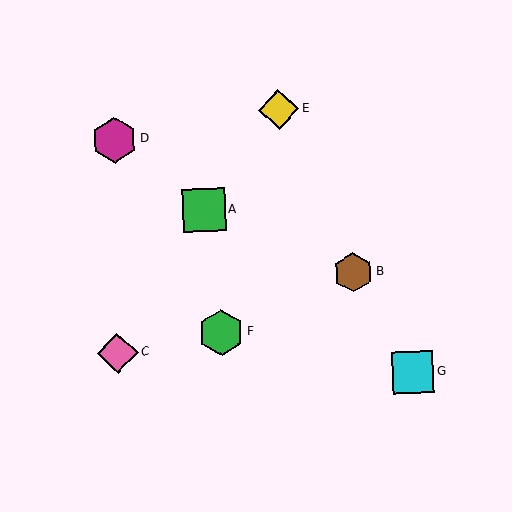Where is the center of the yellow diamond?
The center of the yellow diamond is at (279, 109).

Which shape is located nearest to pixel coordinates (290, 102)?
The yellow diamond (labeled E) at (279, 109) is nearest to that location.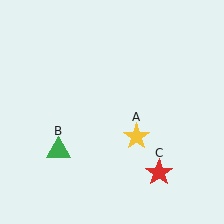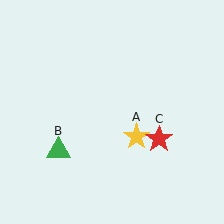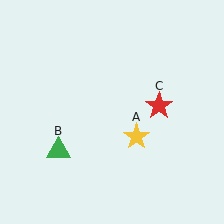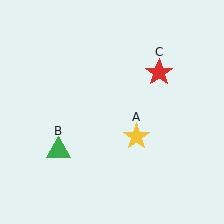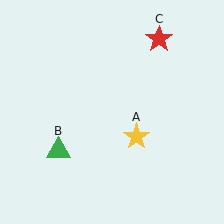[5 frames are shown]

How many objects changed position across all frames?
1 object changed position: red star (object C).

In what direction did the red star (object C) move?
The red star (object C) moved up.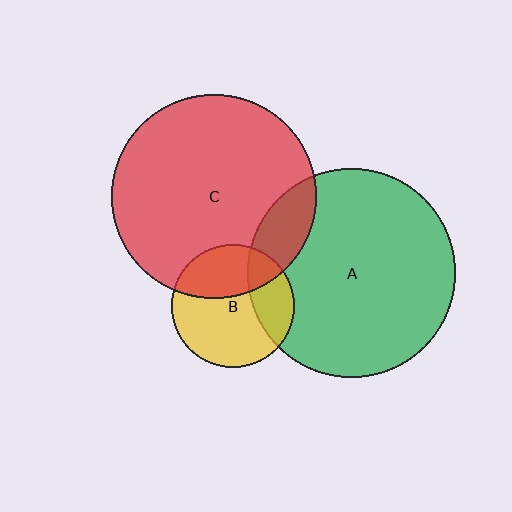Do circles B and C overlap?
Yes.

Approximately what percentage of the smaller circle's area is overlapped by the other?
Approximately 35%.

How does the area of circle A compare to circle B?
Approximately 2.9 times.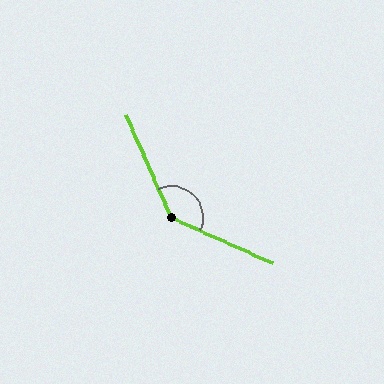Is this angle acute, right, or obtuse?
It is obtuse.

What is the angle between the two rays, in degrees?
Approximately 138 degrees.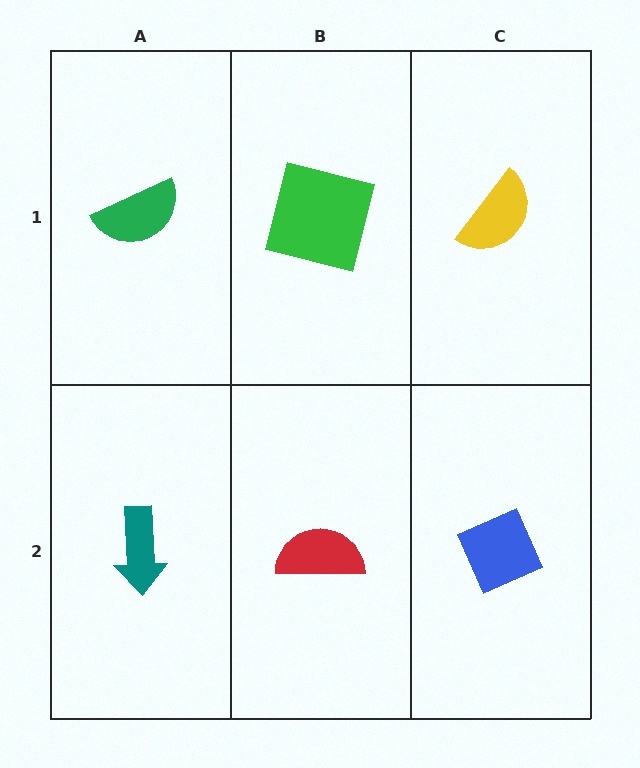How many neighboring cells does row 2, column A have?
2.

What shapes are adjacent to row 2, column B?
A green square (row 1, column B), a teal arrow (row 2, column A), a blue diamond (row 2, column C).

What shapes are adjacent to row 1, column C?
A blue diamond (row 2, column C), a green square (row 1, column B).